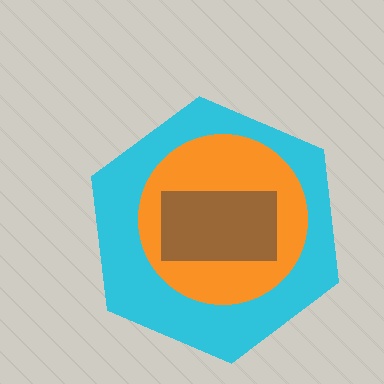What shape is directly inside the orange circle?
The brown rectangle.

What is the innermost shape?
The brown rectangle.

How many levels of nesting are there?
3.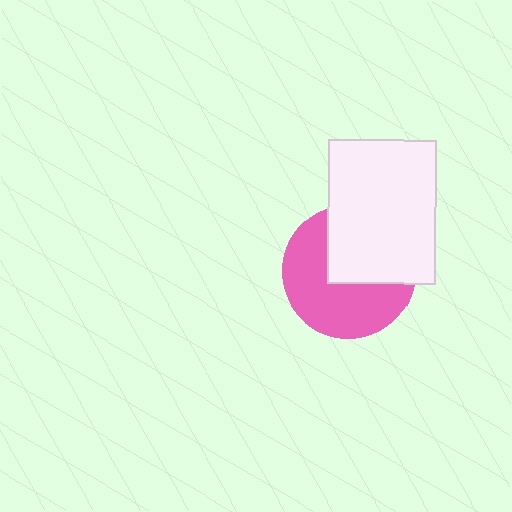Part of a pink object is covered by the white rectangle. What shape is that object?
It is a circle.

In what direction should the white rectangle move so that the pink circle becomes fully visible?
The white rectangle should move toward the upper-right. That is the shortest direction to clear the overlap and leave the pink circle fully visible.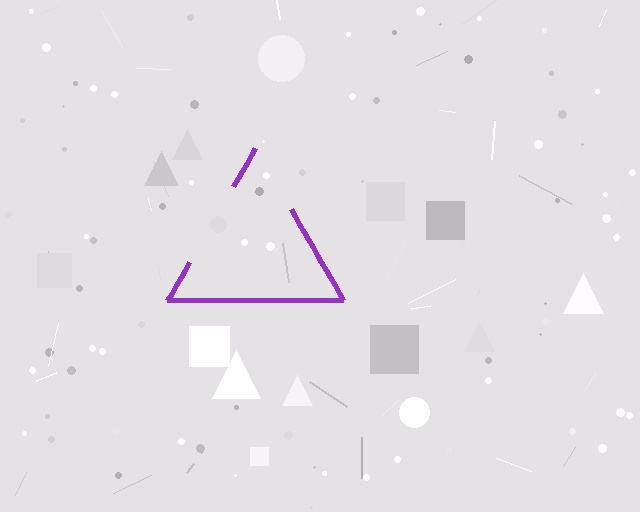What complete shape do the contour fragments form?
The contour fragments form a triangle.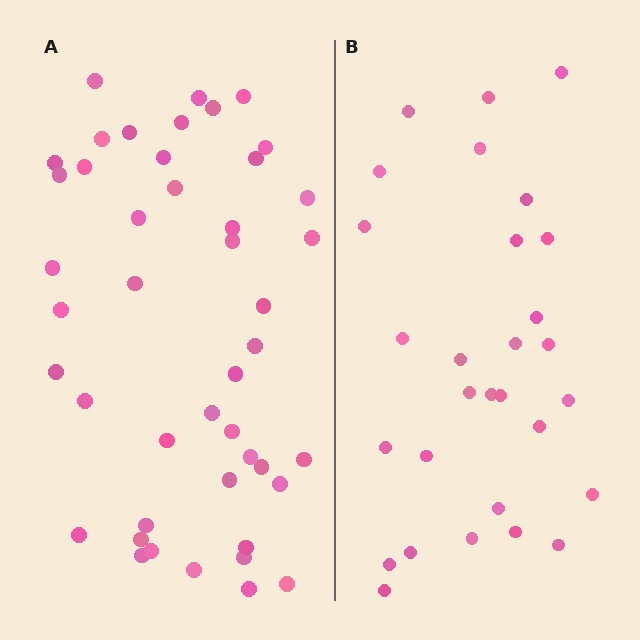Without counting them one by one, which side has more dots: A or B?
Region A (the left region) has more dots.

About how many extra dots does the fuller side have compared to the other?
Region A has approximately 15 more dots than region B.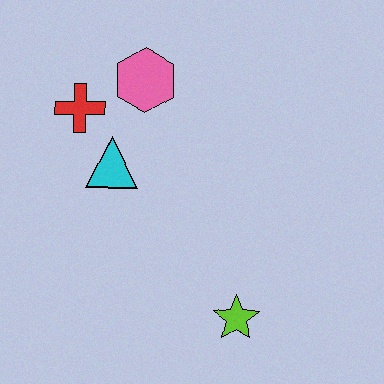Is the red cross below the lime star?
No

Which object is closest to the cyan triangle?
The red cross is closest to the cyan triangle.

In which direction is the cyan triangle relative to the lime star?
The cyan triangle is above the lime star.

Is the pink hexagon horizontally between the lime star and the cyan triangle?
Yes